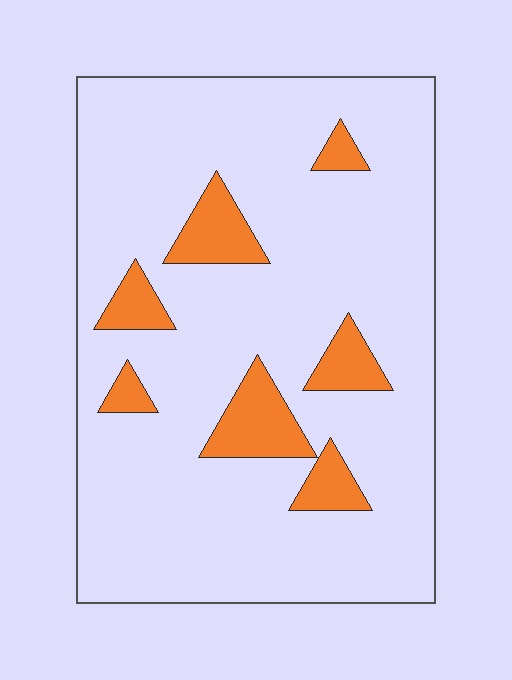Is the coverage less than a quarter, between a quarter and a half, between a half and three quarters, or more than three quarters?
Less than a quarter.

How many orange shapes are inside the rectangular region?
7.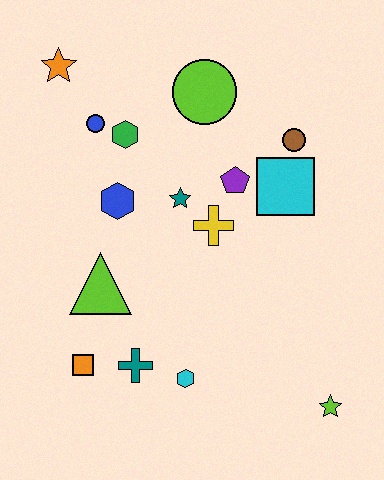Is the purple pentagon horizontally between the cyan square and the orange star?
Yes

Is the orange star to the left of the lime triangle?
Yes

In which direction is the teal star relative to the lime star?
The teal star is above the lime star.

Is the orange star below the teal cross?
No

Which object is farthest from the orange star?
The lime star is farthest from the orange star.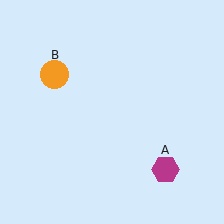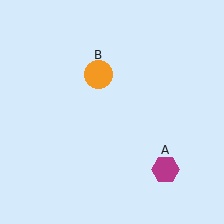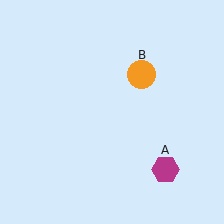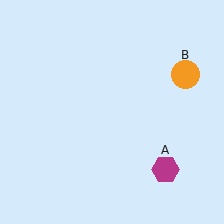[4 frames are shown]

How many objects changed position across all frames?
1 object changed position: orange circle (object B).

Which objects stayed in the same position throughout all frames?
Magenta hexagon (object A) remained stationary.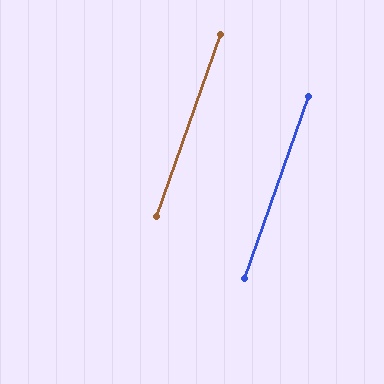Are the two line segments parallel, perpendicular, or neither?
Parallel — their directions differ by only 0.2°.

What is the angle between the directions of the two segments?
Approximately 0 degrees.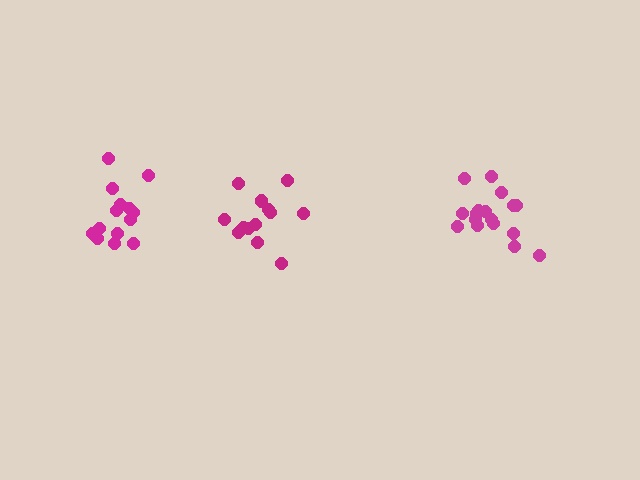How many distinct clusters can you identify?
There are 3 distinct clusters.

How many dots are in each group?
Group 1: 14 dots, Group 2: 14 dots, Group 3: 17 dots (45 total).